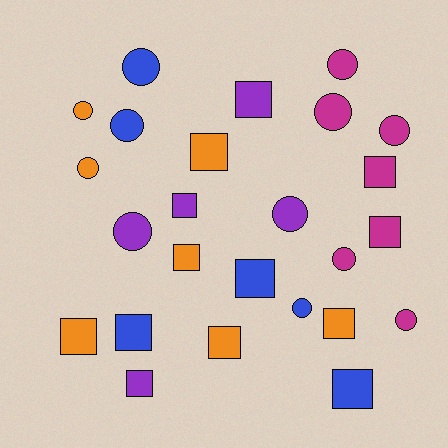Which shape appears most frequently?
Square, with 13 objects.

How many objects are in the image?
There are 25 objects.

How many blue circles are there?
There are 3 blue circles.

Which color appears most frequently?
Orange, with 7 objects.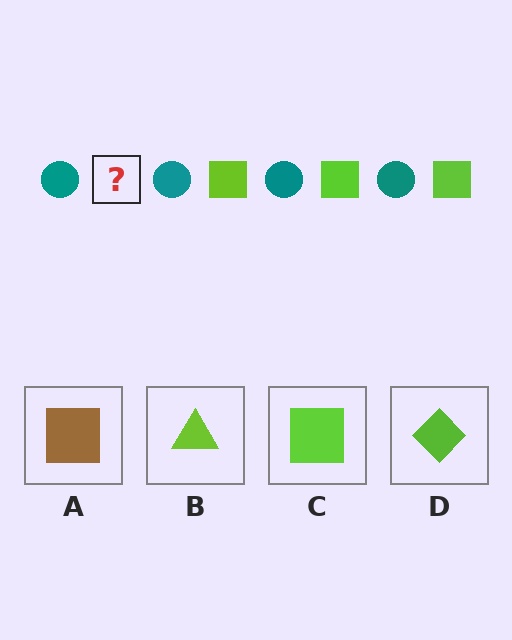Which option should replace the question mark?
Option C.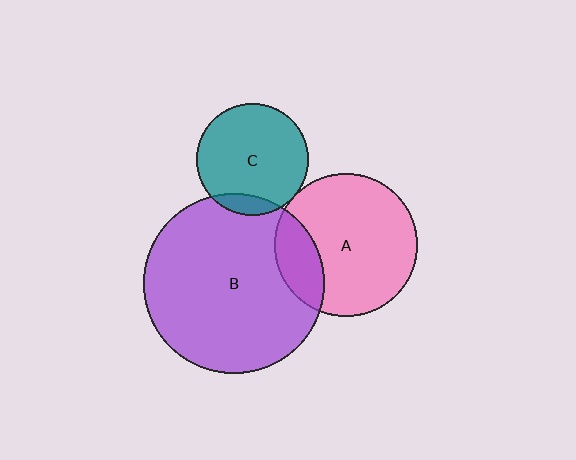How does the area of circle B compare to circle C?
Approximately 2.6 times.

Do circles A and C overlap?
Yes.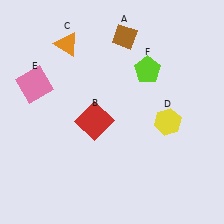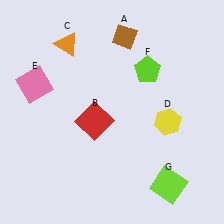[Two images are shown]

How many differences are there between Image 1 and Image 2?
There is 1 difference between the two images.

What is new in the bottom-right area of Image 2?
A lime square (G) was added in the bottom-right area of Image 2.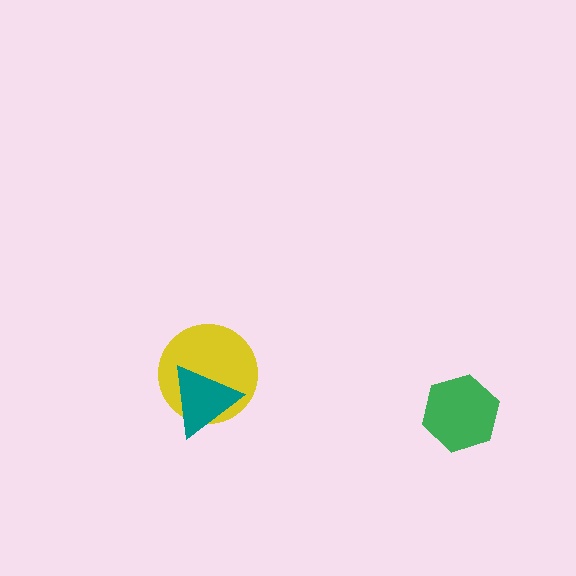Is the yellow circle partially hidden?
Yes, it is partially covered by another shape.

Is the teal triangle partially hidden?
No, no other shape covers it.